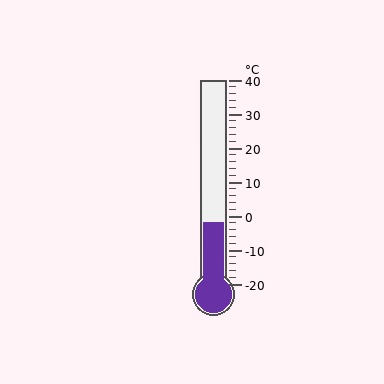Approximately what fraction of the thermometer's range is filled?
The thermometer is filled to approximately 30% of its range.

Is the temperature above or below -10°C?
The temperature is above -10°C.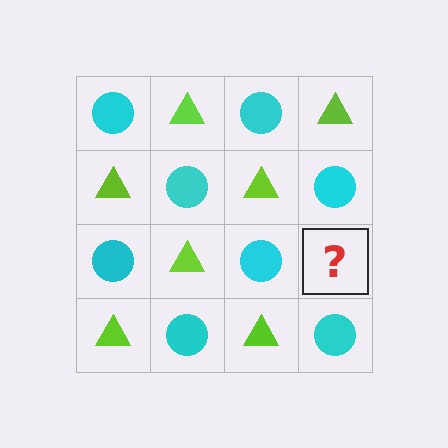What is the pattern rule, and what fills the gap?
The rule is that it alternates cyan circle and lime triangle in a checkerboard pattern. The gap should be filled with a lime triangle.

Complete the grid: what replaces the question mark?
The question mark should be replaced with a lime triangle.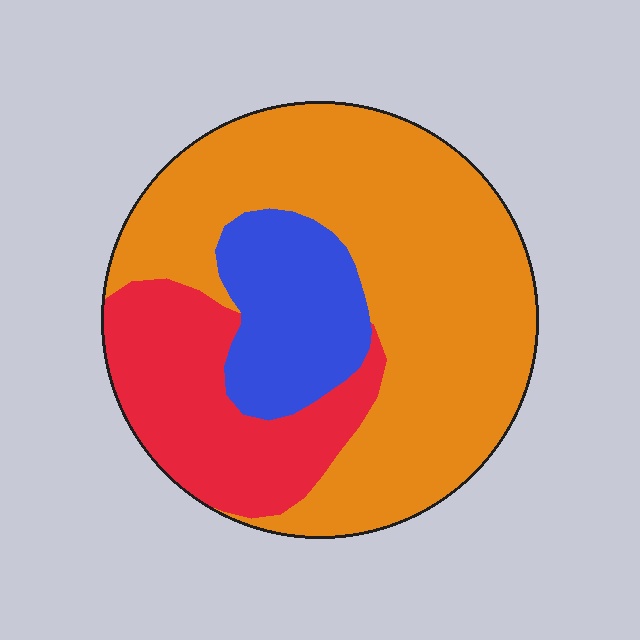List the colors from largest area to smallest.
From largest to smallest: orange, red, blue.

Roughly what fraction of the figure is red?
Red covers 23% of the figure.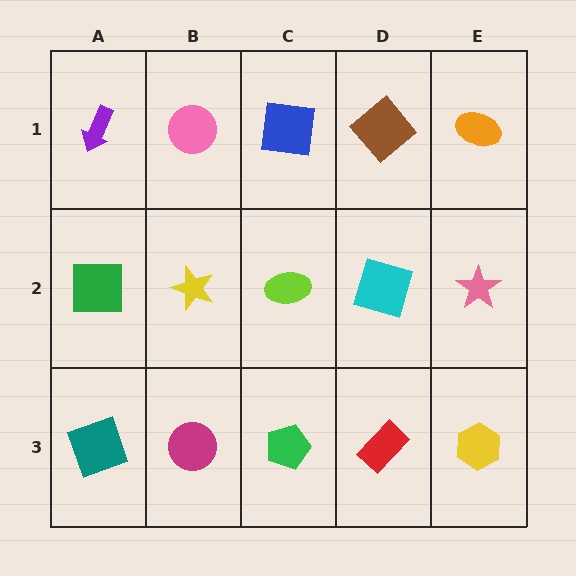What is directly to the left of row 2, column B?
A green square.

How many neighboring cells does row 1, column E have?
2.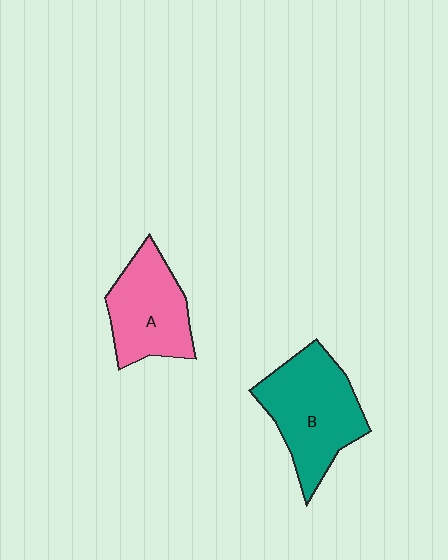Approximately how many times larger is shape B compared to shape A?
Approximately 1.3 times.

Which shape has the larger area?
Shape B (teal).